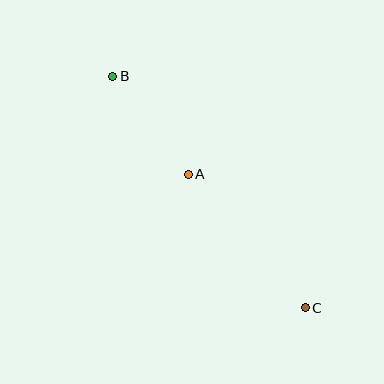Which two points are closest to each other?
Points A and B are closest to each other.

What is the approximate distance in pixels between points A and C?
The distance between A and C is approximately 178 pixels.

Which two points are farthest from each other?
Points B and C are farthest from each other.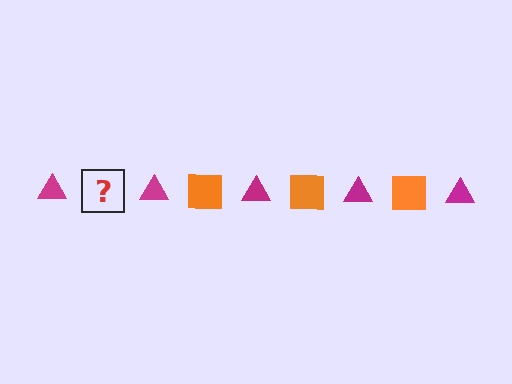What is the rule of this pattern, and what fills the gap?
The rule is that the pattern alternates between magenta triangle and orange square. The gap should be filled with an orange square.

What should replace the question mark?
The question mark should be replaced with an orange square.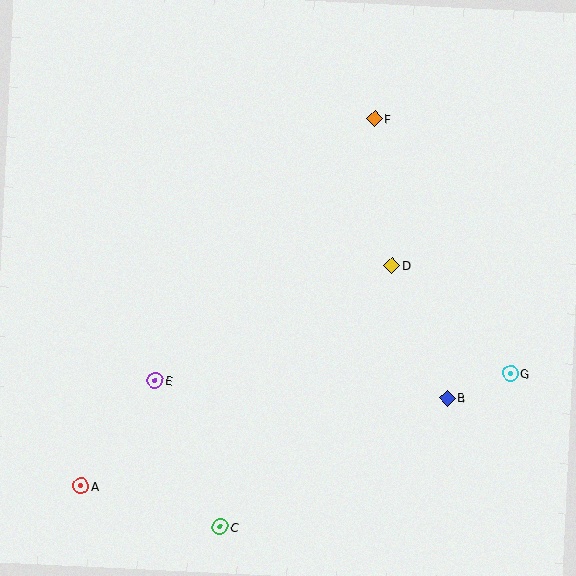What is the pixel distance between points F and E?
The distance between F and E is 342 pixels.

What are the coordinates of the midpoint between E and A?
The midpoint between E and A is at (118, 433).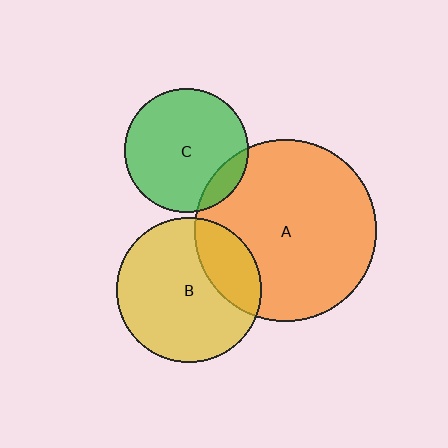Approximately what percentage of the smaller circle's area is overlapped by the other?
Approximately 25%.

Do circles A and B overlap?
Yes.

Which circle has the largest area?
Circle A (orange).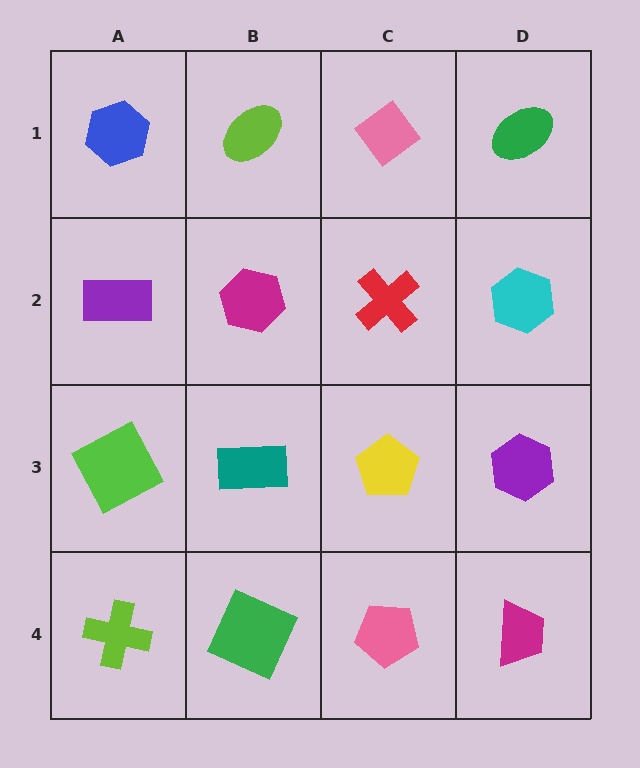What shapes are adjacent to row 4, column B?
A teal rectangle (row 3, column B), a lime cross (row 4, column A), a pink pentagon (row 4, column C).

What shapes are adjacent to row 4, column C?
A yellow pentagon (row 3, column C), a green square (row 4, column B), a magenta trapezoid (row 4, column D).